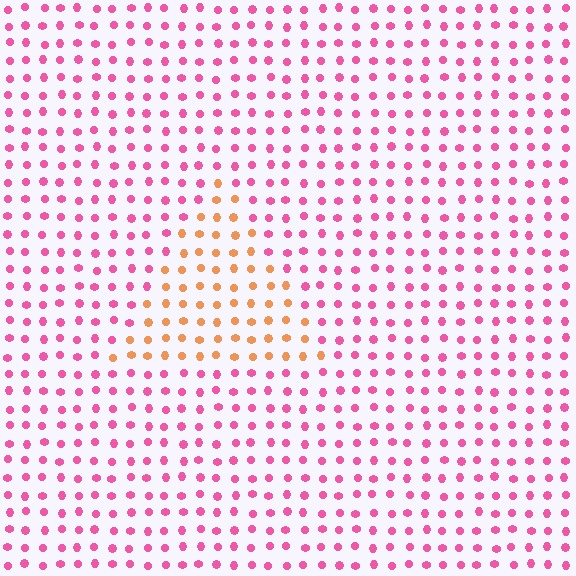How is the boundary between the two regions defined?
The boundary is defined purely by a slight shift in hue (about 56 degrees). Spacing, size, and orientation are identical on both sides.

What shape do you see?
I see a triangle.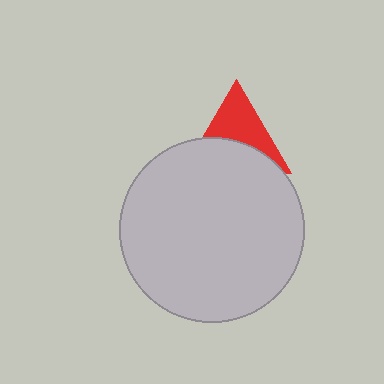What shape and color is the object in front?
The object in front is a light gray circle.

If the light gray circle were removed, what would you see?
You would see the complete red triangle.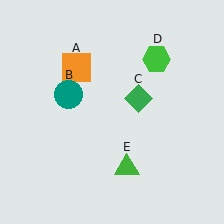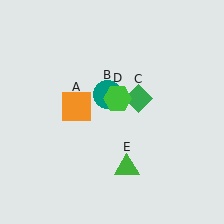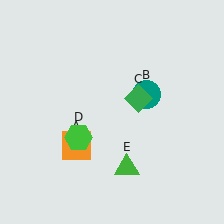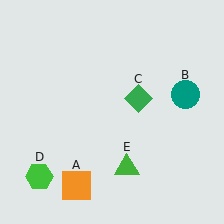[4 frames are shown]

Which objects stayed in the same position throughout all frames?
Green diamond (object C) and green triangle (object E) remained stationary.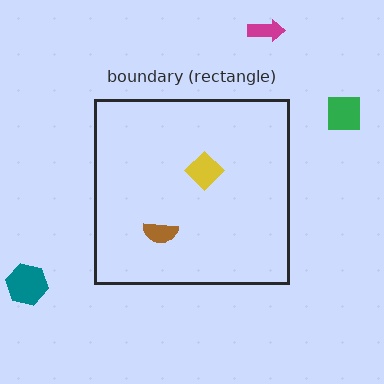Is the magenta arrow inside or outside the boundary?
Outside.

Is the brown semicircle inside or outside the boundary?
Inside.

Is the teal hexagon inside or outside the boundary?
Outside.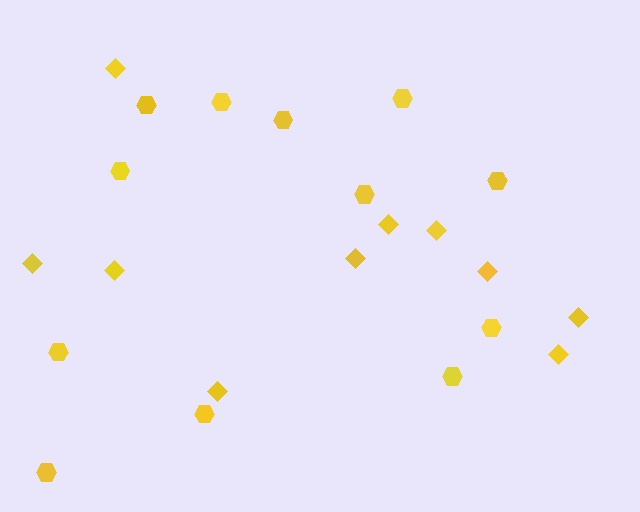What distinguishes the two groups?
There are 2 groups: one group of diamonds (10) and one group of hexagons (12).